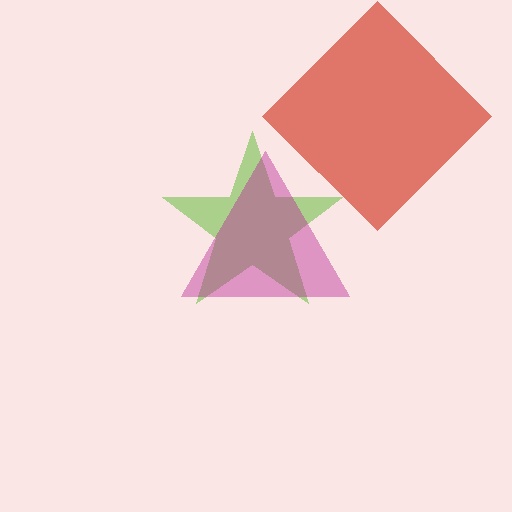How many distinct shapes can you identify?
There are 3 distinct shapes: a lime star, a red diamond, a magenta triangle.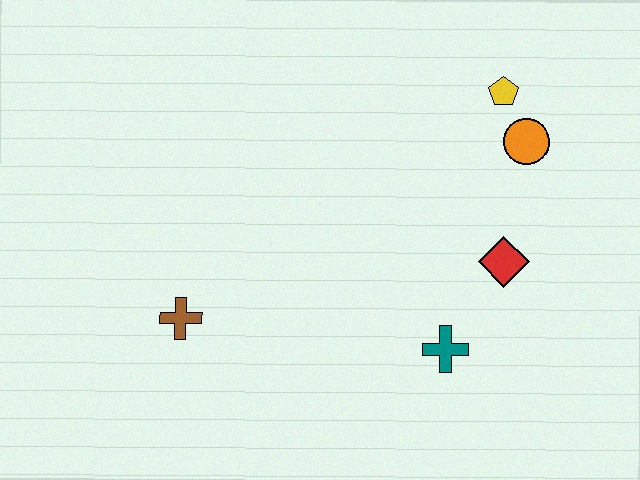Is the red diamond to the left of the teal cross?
No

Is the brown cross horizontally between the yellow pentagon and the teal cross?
No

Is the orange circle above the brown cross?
Yes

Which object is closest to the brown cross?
The teal cross is closest to the brown cross.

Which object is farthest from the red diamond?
The brown cross is farthest from the red diamond.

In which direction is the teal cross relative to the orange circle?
The teal cross is below the orange circle.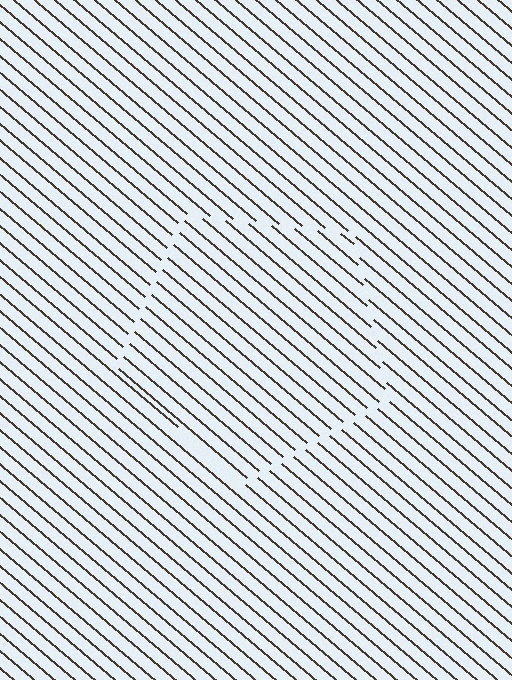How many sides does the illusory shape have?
5 sides — the line-ends trace a pentagon.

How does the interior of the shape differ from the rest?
The interior of the shape contains the same grating, shifted by half a period — the contour is defined by the phase discontinuity where line-ends from the inner and outer gratings abut.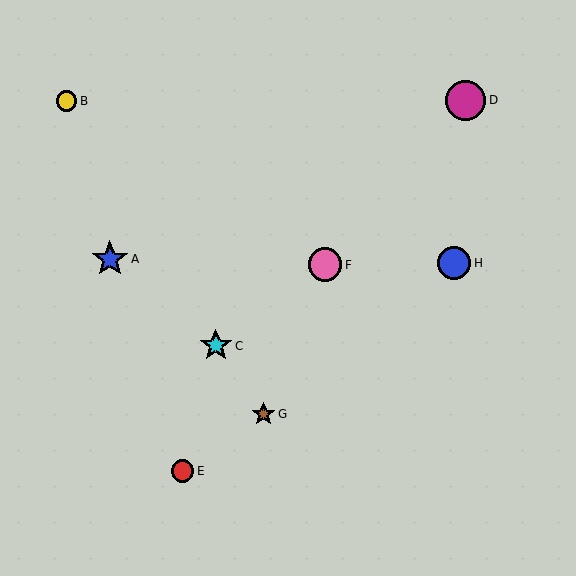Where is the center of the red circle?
The center of the red circle is at (182, 471).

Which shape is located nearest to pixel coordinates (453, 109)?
The magenta circle (labeled D) at (466, 100) is nearest to that location.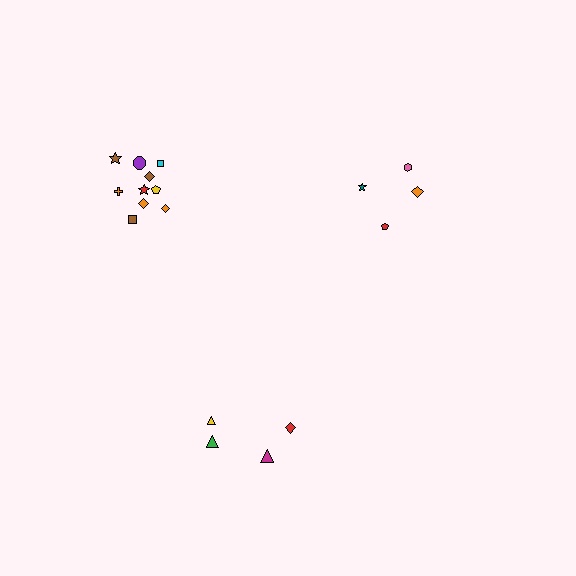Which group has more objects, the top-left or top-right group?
The top-left group.